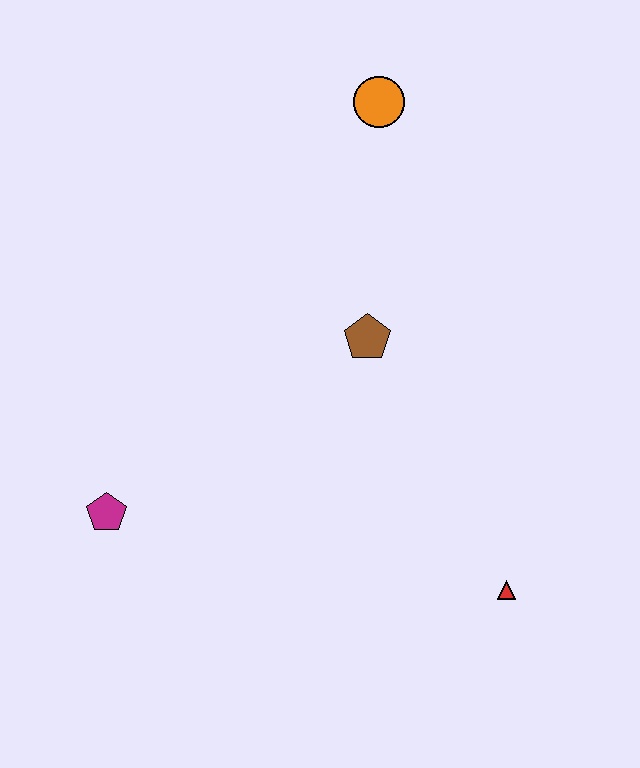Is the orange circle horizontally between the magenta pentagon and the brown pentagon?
No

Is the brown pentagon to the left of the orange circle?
Yes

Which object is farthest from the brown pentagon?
The magenta pentagon is farthest from the brown pentagon.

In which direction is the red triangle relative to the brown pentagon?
The red triangle is below the brown pentagon.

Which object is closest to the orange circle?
The brown pentagon is closest to the orange circle.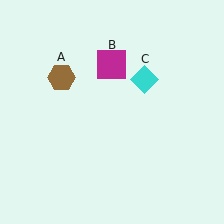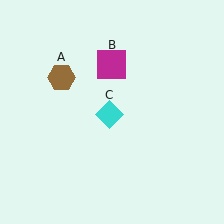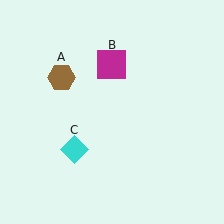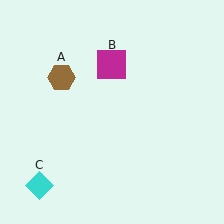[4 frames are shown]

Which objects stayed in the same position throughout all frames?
Brown hexagon (object A) and magenta square (object B) remained stationary.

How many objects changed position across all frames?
1 object changed position: cyan diamond (object C).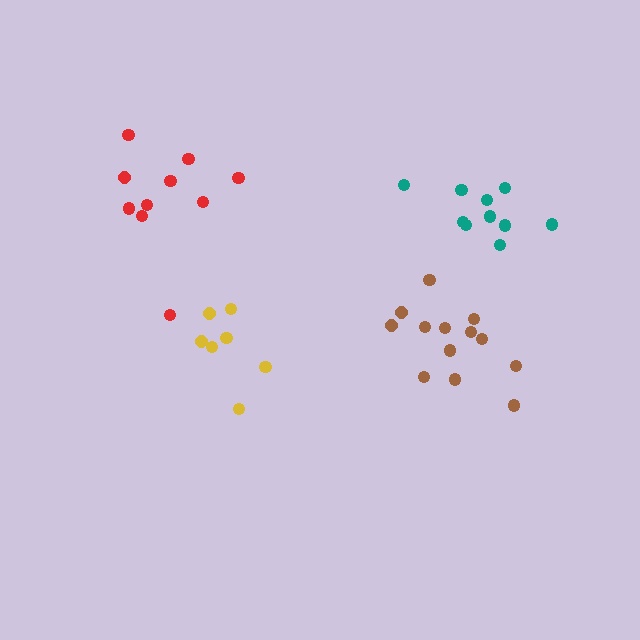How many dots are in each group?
Group 1: 7 dots, Group 2: 13 dots, Group 3: 10 dots, Group 4: 10 dots (40 total).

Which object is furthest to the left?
The red cluster is leftmost.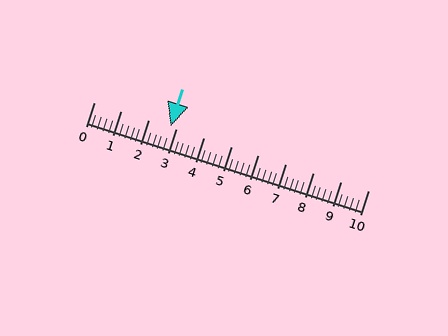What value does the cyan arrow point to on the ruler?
The cyan arrow points to approximately 2.8.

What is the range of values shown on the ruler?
The ruler shows values from 0 to 10.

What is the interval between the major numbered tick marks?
The major tick marks are spaced 1 units apart.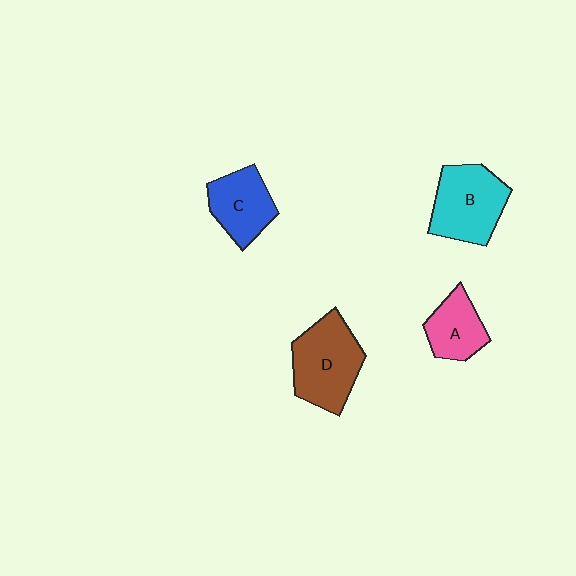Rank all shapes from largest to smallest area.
From largest to smallest: D (brown), B (cyan), C (blue), A (pink).